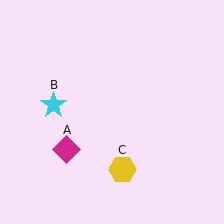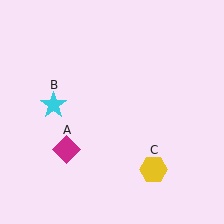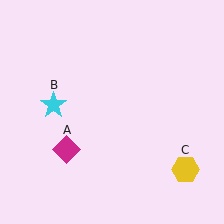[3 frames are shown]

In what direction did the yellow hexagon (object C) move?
The yellow hexagon (object C) moved right.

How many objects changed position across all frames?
1 object changed position: yellow hexagon (object C).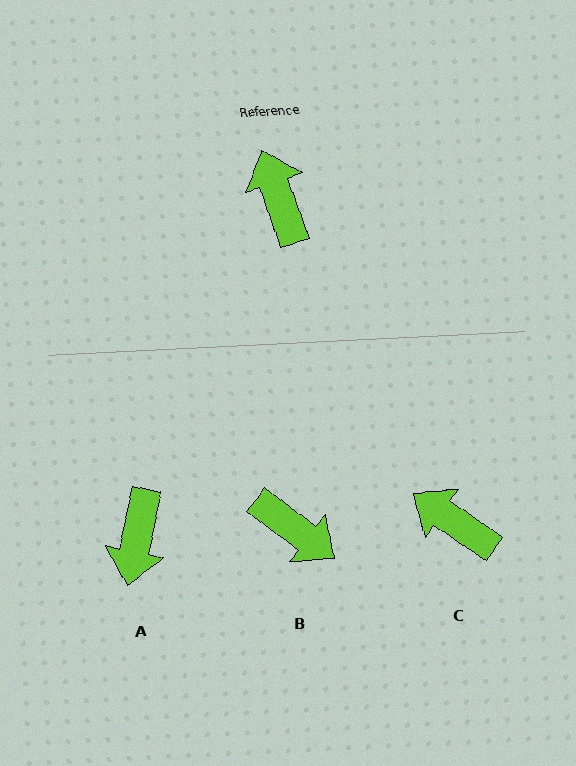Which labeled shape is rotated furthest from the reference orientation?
A, about 149 degrees away.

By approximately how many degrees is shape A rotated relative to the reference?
Approximately 149 degrees counter-clockwise.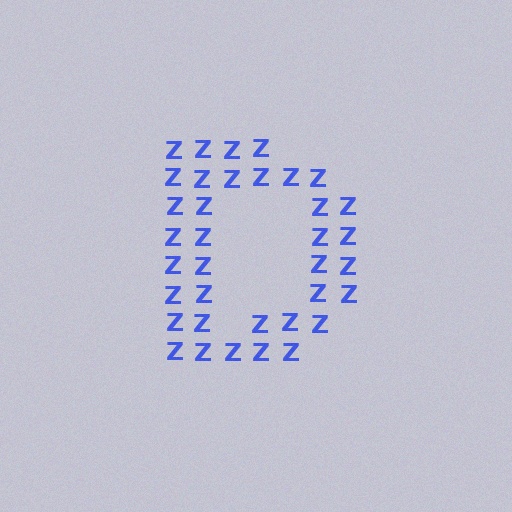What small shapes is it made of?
It is made of small letter Z's.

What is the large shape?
The large shape is the letter D.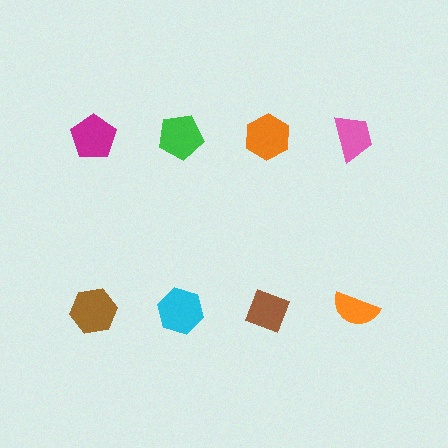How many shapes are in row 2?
4 shapes.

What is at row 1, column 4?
A pink trapezoid.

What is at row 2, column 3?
A brown diamond.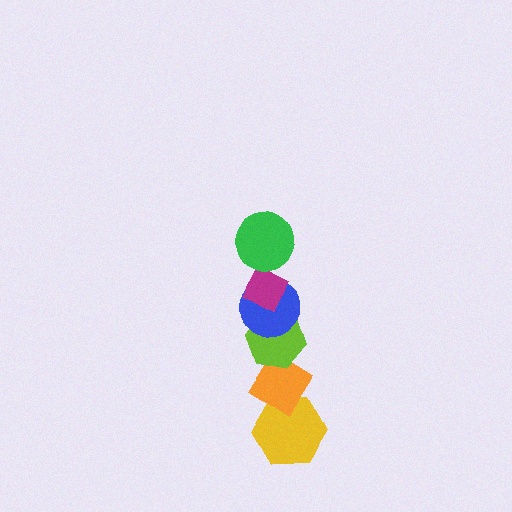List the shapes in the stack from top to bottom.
From top to bottom: the green circle, the magenta diamond, the blue circle, the lime hexagon, the orange diamond, the yellow hexagon.